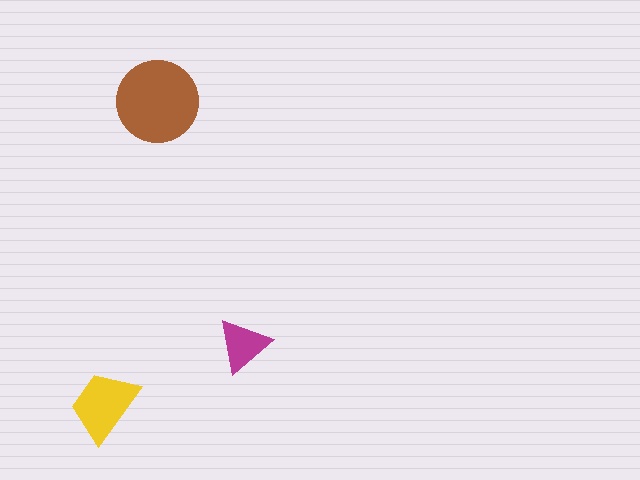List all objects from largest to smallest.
The brown circle, the yellow trapezoid, the magenta triangle.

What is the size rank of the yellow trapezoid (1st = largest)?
2nd.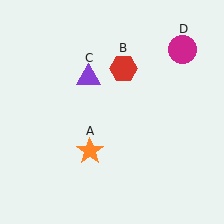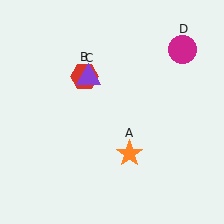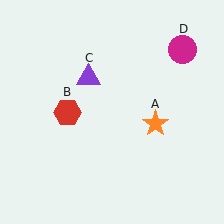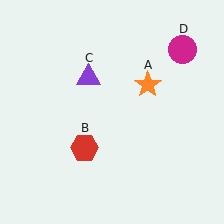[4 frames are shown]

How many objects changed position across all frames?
2 objects changed position: orange star (object A), red hexagon (object B).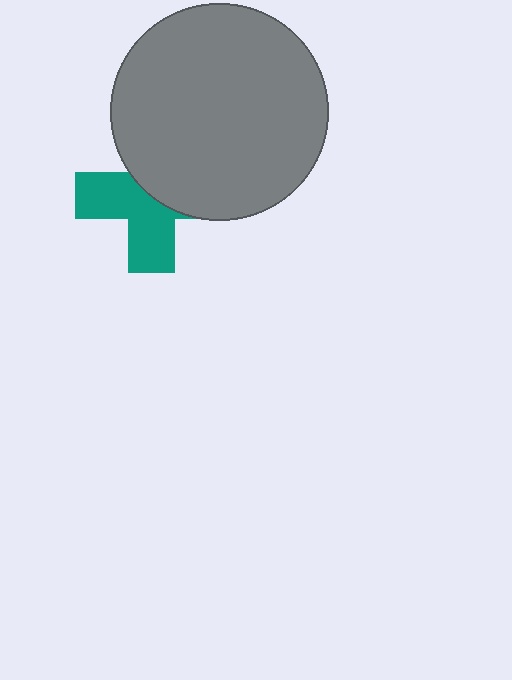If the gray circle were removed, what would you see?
You would see the complete teal cross.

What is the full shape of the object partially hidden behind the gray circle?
The partially hidden object is a teal cross.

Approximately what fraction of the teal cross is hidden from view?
Roughly 50% of the teal cross is hidden behind the gray circle.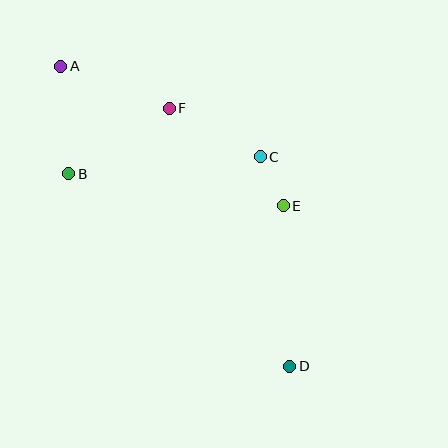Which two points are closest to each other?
Points C and E are closest to each other.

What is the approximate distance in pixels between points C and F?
The distance between C and F is approximately 103 pixels.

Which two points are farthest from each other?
Points A and D are farthest from each other.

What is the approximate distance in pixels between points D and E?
The distance between D and E is approximately 161 pixels.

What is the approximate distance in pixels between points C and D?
The distance between C and D is approximately 212 pixels.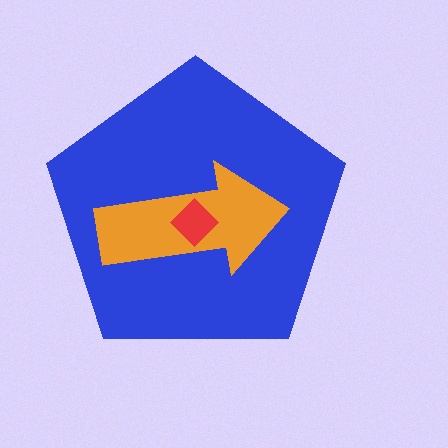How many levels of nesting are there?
3.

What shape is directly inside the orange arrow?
The red diamond.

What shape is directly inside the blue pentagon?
The orange arrow.